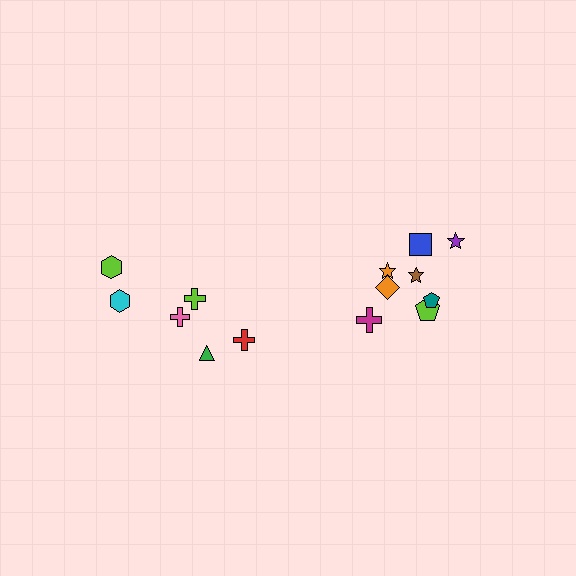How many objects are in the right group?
There are 8 objects.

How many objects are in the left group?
There are 6 objects.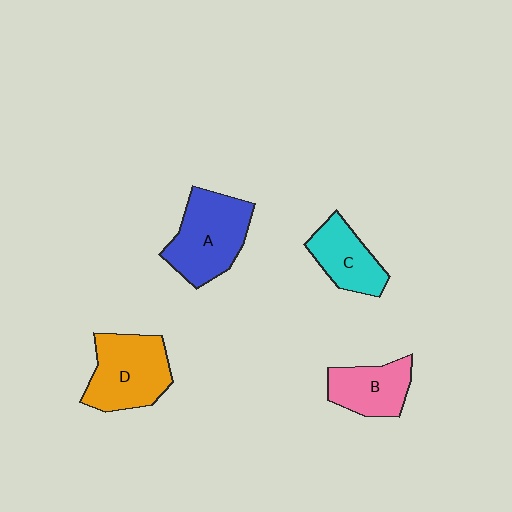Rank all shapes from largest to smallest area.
From largest to smallest: A (blue), D (orange), B (pink), C (cyan).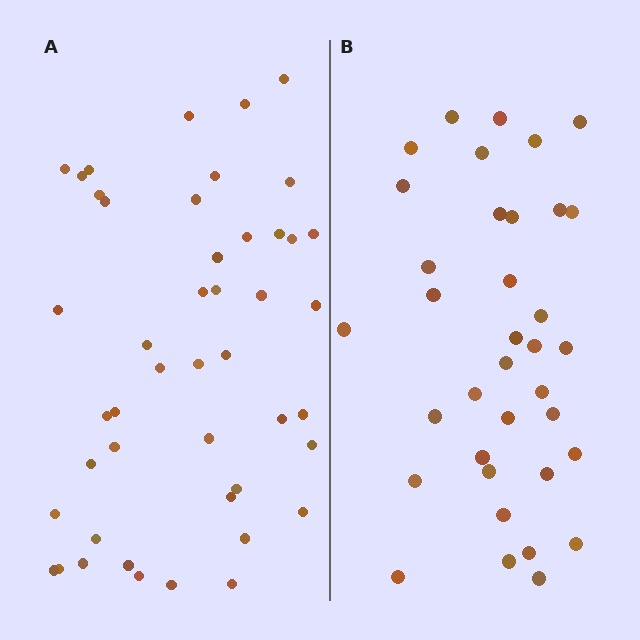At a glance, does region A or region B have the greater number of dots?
Region A (the left region) has more dots.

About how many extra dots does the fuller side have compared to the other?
Region A has roughly 10 or so more dots than region B.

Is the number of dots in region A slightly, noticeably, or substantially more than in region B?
Region A has noticeably more, but not dramatically so. The ratio is roughly 1.3 to 1.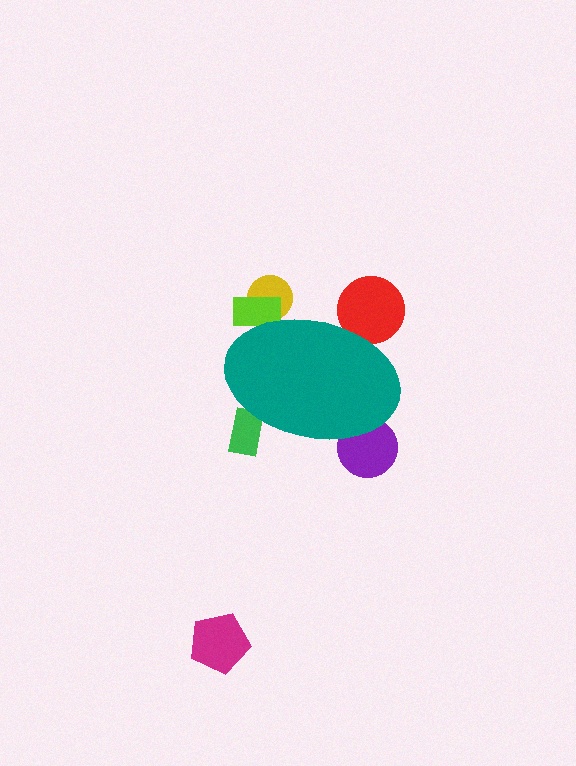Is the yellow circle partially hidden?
Yes, the yellow circle is partially hidden behind the teal ellipse.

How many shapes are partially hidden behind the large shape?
5 shapes are partially hidden.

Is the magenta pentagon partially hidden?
No, the magenta pentagon is fully visible.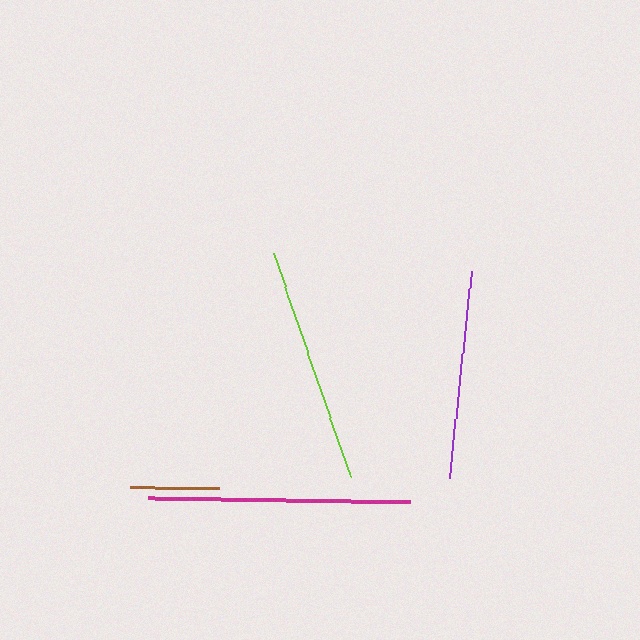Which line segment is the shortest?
The brown line is the shortest at approximately 89 pixels.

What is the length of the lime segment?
The lime segment is approximately 235 pixels long.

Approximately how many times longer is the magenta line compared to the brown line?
The magenta line is approximately 2.9 times the length of the brown line.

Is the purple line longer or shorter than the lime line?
The lime line is longer than the purple line.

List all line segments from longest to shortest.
From longest to shortest: magenta, lime, purple, brown.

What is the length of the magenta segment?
The magenta segment is approximately 262 pixels long.